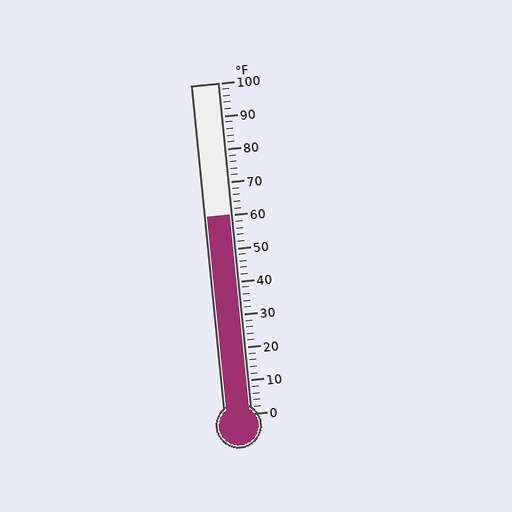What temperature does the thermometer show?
The thermometer shows approximately 60°F.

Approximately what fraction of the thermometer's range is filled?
The thermometer is filled to approximately 60% of its range.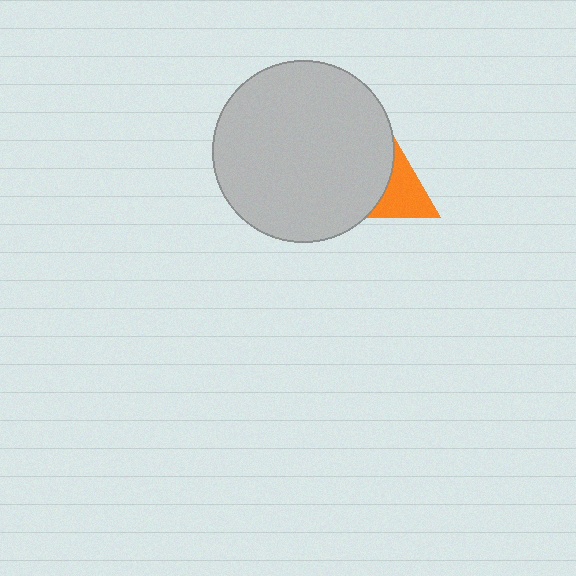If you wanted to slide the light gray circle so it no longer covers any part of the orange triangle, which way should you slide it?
Slide it left — that is the most direct way to separate the two shapes.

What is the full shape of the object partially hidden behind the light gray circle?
The partially hidden object is an orange triangle.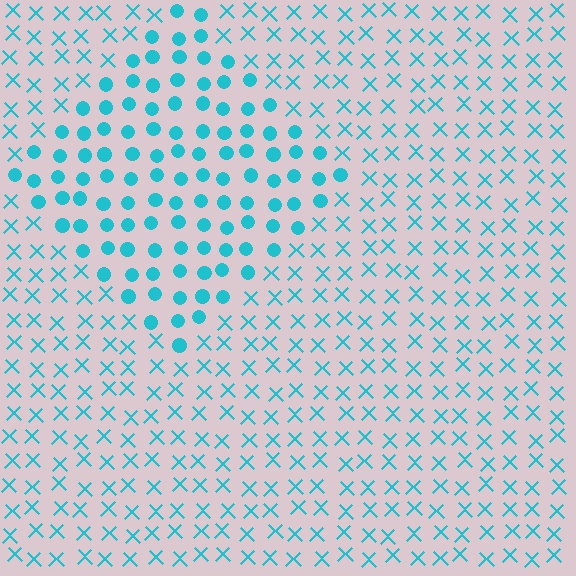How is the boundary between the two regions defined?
The boundary is defined by a change in element shape: circles inside vs. X marks outside. All elements share the same color and spacing.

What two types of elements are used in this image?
The image uses circles inside the diamond region and X marks outside it.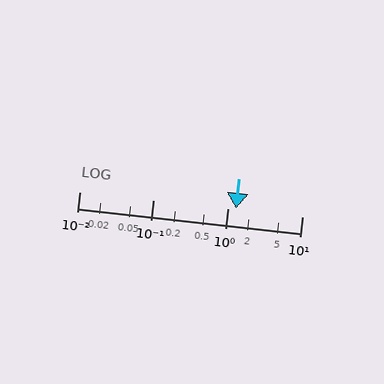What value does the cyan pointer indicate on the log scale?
The pointer indicates approximately 1.3.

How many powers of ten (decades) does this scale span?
The scale spans 3 decades, from 0.01 to 10.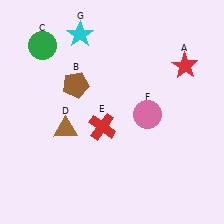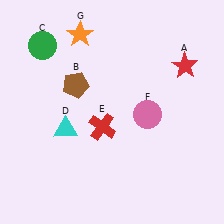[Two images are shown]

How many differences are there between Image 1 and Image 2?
There are 2 differences between the two images.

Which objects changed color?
D changed from brown to cyan. G changed from cyan to orange.